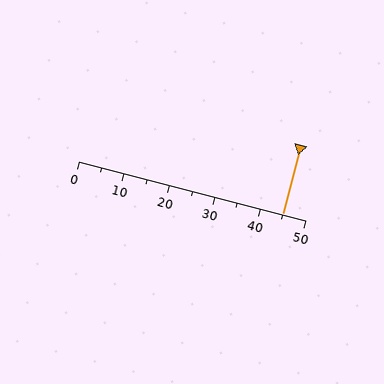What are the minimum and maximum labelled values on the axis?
The axis runs from 0 to 50.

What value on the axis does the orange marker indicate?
The marker indicates approximately 45.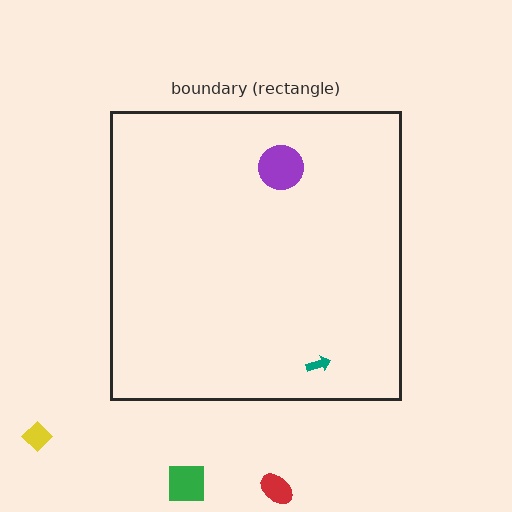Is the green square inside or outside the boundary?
Outside.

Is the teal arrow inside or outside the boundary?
Inside.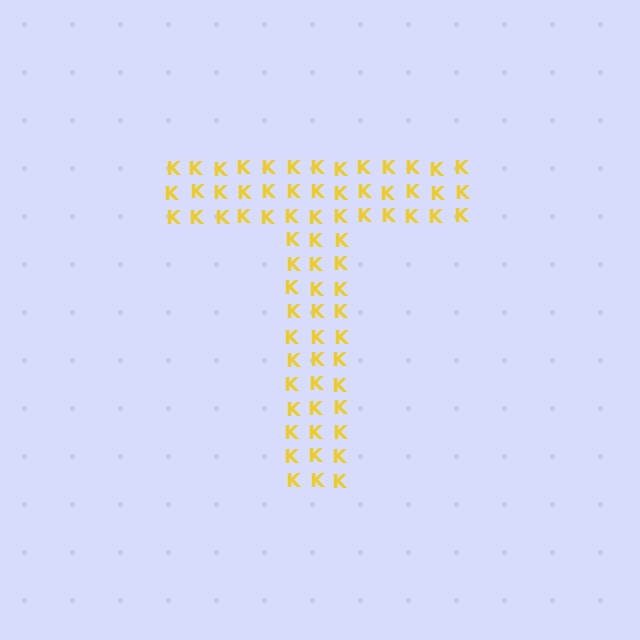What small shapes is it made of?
It is made of small letter K's.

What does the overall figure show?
The overall figure shows the letter T.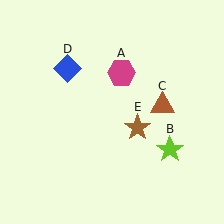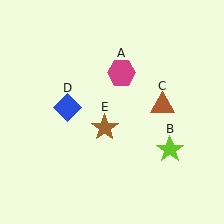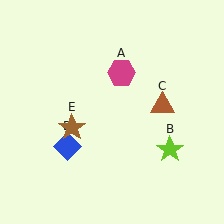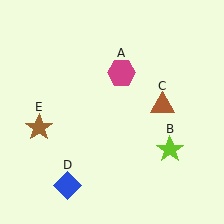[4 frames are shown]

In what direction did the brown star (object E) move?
The brown star (object E) moved left.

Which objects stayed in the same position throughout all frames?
Magenta hexagon (object A) and lime star (object B) and brown triangle (object C) remained stationary.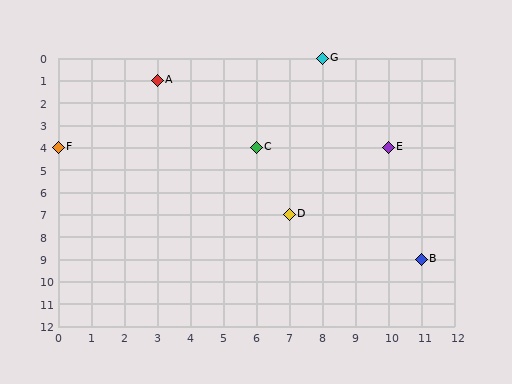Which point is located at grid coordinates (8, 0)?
Point G is at (8, 0).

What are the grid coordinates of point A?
Point A is at grid coordinates (3, 1).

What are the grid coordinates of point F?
Point F is at grid coordinates (0, 4).